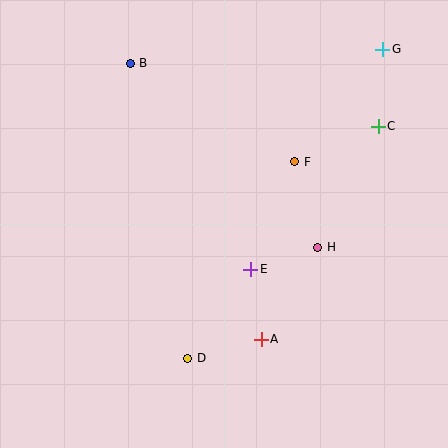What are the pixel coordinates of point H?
Point H is at (318, 247).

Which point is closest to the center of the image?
Point E at (251, 269) is closest to the center.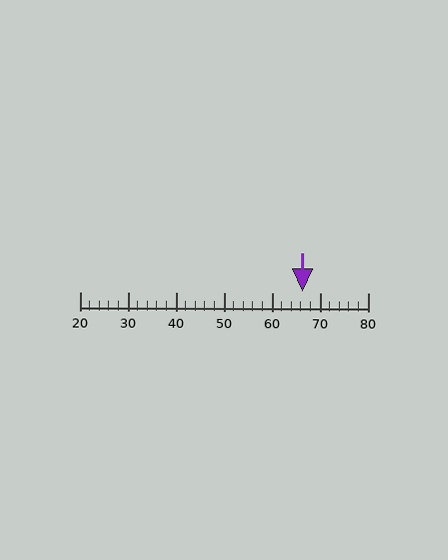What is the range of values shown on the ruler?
The ruler shows values from 20 to 80.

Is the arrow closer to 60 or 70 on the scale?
The arrow is closer to 70.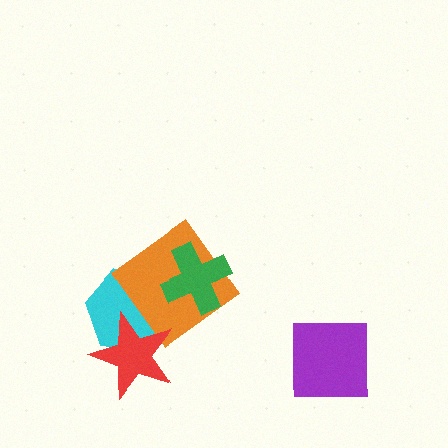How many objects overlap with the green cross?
1 object overlaps with the green cross.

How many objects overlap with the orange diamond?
2 objects overlap with the orange diamond.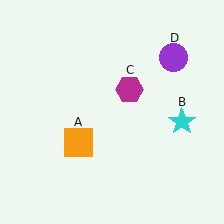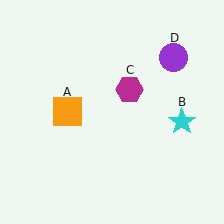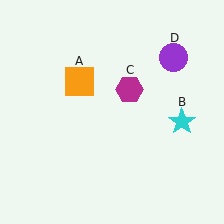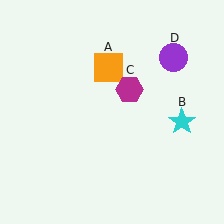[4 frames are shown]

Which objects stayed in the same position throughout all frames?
Cyan star (object B) and magenta hexagon (object C) and purple circle (object D) remained stationary.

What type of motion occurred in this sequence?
The orange square (object A) rotated clockwise around the center of the scene.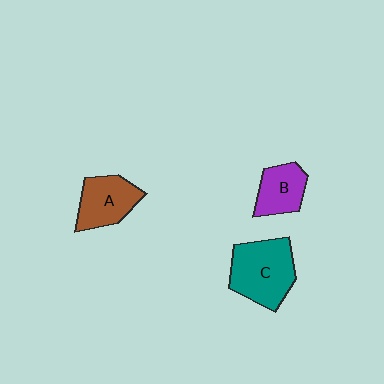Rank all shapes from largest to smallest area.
From largest to smallest: C (teal), A (brown), B (purple).